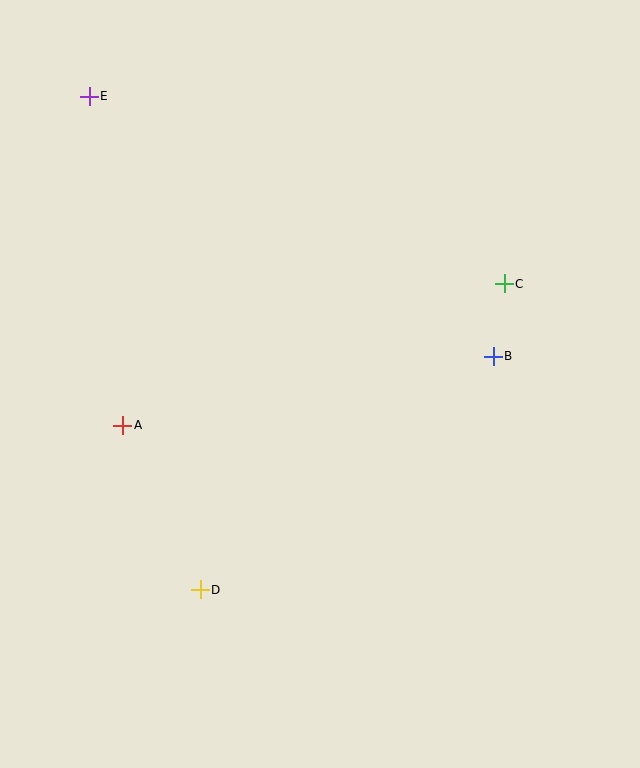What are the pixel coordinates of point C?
Point C is at (504, 284).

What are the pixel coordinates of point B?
Point B is at (493, 356).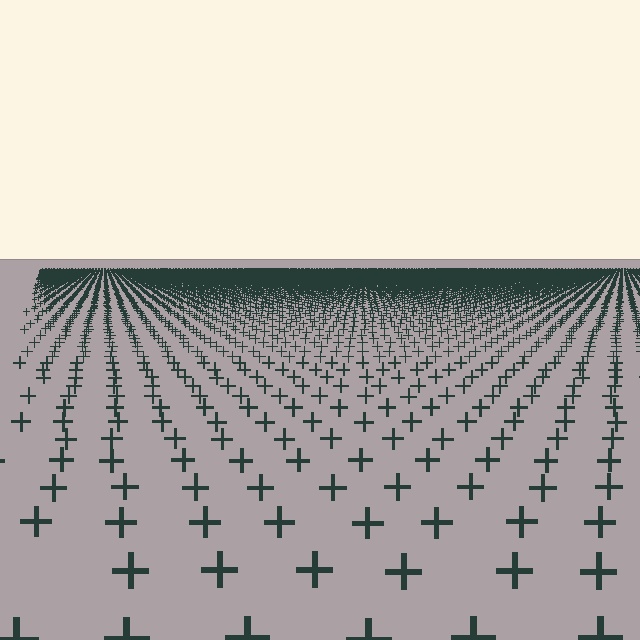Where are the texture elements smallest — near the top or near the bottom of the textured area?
Near the top.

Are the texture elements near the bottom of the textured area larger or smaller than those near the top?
Larger. Near the bottom, elements are closer to the viewer and appear at a bigger on-screen size.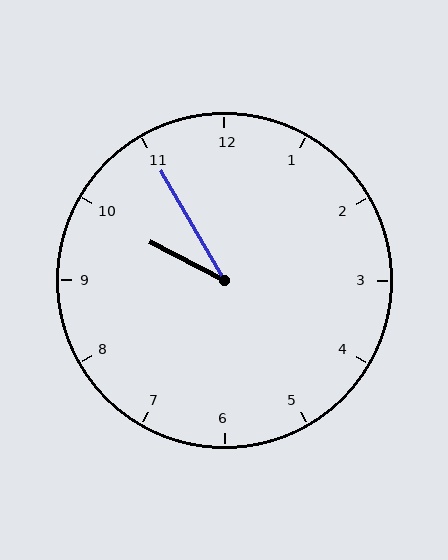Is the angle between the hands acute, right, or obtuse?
It is acute.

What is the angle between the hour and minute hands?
Approximately 32 degrees.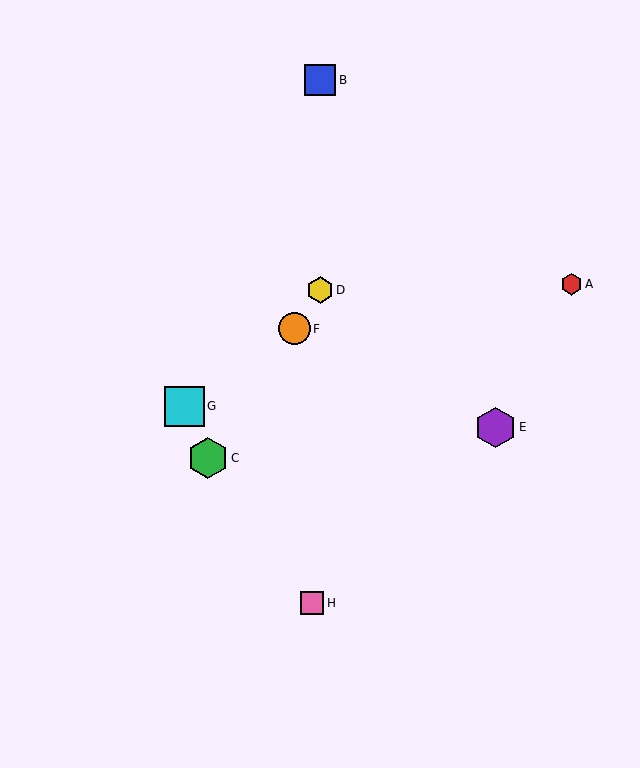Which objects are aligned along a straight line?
Objects C, D, F are aligned along a straight line.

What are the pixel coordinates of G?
Object G is at (184, 406).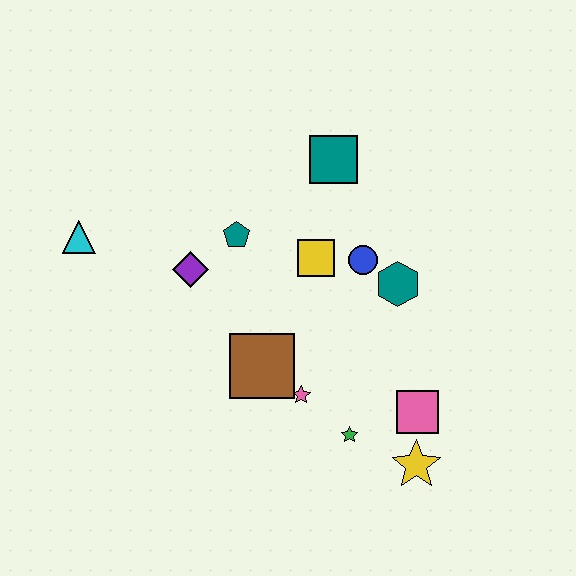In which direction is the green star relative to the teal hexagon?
The green star is below the teal hexagon.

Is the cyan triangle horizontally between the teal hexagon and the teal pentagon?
No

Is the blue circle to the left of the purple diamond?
No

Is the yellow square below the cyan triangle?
Yes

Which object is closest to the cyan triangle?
The purple diamond is closest to the cyan triangle.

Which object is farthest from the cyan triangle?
The yellow star is farthest from the cyan triangle.